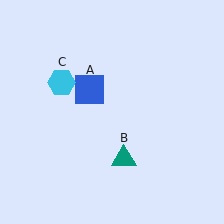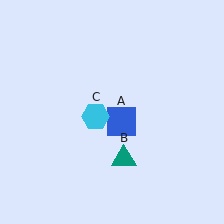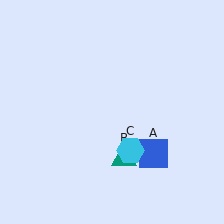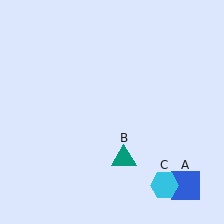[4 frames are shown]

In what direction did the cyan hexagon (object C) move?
The cyan hexagon (object C) moved down and to the right.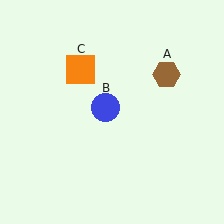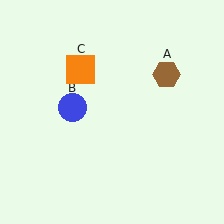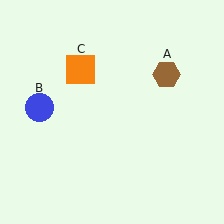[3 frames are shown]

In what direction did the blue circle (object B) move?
The blue circle (object B) moved left.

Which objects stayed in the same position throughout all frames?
Brown hexagon (object A) and orange square (object C) remained stationary.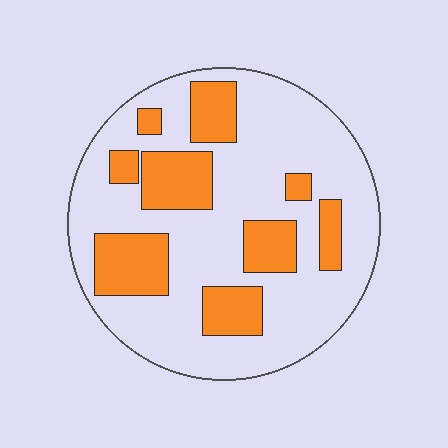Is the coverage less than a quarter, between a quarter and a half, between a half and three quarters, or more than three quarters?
Between a quarter and a half.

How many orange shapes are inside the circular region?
9.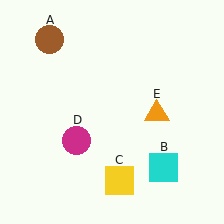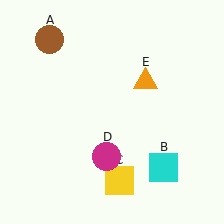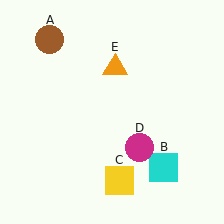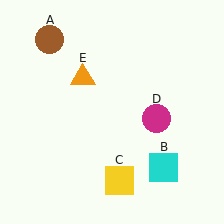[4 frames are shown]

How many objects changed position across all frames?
2 objects changed position: magenta circle (object D), orange triangle (object E).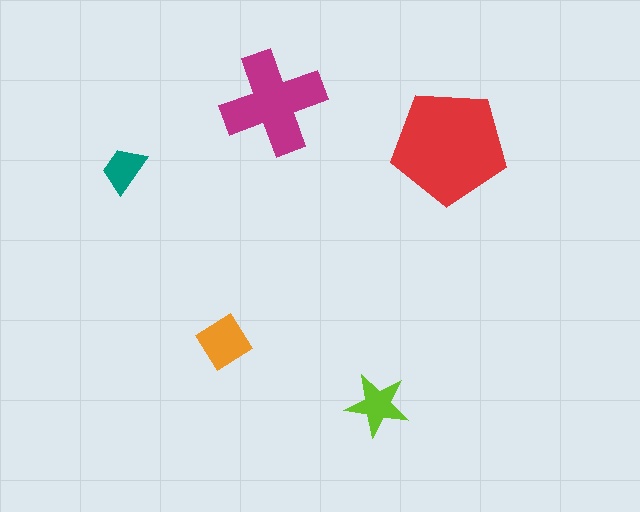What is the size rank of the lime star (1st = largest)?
4th.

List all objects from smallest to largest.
The teal trapezoid, the lime star, the orange diamond, the magenta cross, the red pentagon.